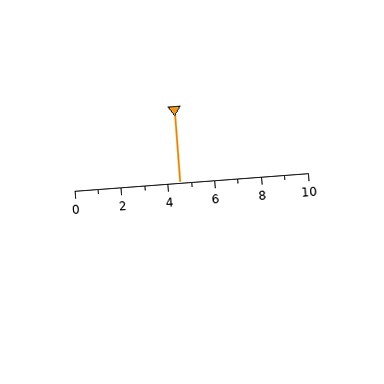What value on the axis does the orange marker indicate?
The marker indicates approximately 4.5.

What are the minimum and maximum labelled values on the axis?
The axis runs from 0 to 10.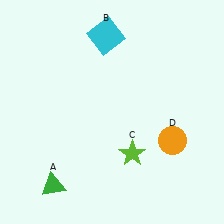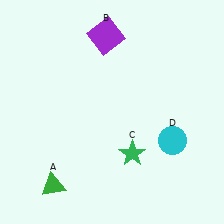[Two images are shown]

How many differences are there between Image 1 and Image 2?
There are 3 differences between the two images.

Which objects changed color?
B changed from cyan to purple. C changed from lime to green. D changed from orange to cyan.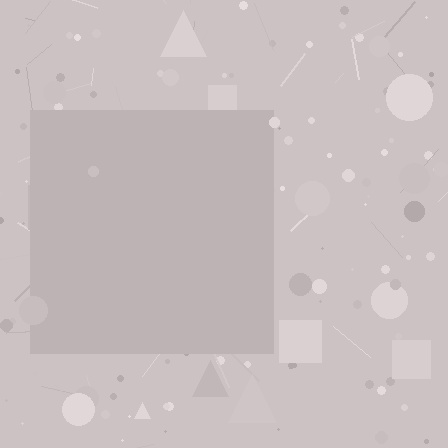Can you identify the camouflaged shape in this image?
The camouflaged shape is a square.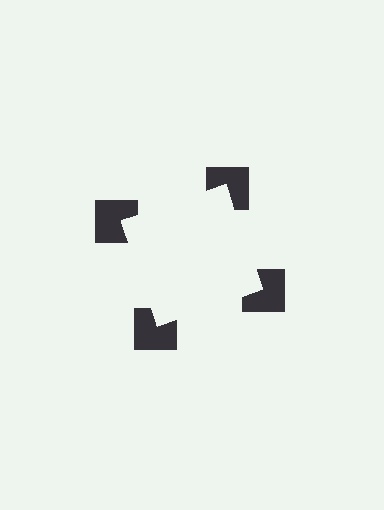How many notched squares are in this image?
There are 4 — one at each vertex of the illusory square.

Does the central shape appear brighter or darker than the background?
It typically appears slightly brighter than the background, even though no actual brightness change is drawn.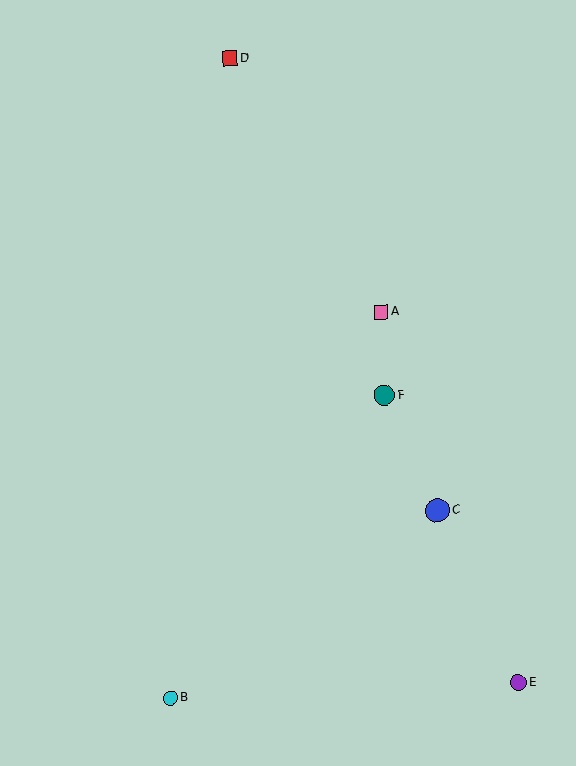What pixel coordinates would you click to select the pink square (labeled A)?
Click at (381, 312) to select the pink square A.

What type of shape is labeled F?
Shape F is a teal circle.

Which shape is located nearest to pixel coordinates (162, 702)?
The cyan circle (labeled B) at (170, 698) is nearest to that location.